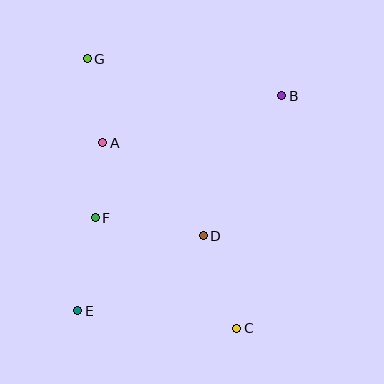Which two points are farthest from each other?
Points C and G are farthest from each other.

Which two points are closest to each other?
Points A and F are closest to each other.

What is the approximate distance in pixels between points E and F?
The distance between E and F is approximately 95 pixels.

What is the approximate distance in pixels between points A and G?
The distance between A and G is approximately 85 pixels.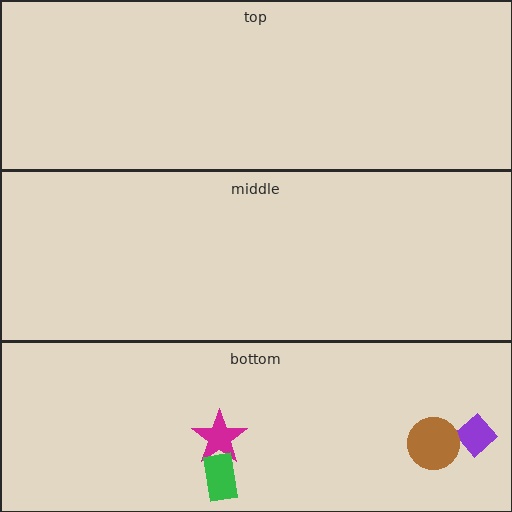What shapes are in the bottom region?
The magenta star, the purple diamond, the green rectangle, the brown circle.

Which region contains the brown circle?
The bottom region.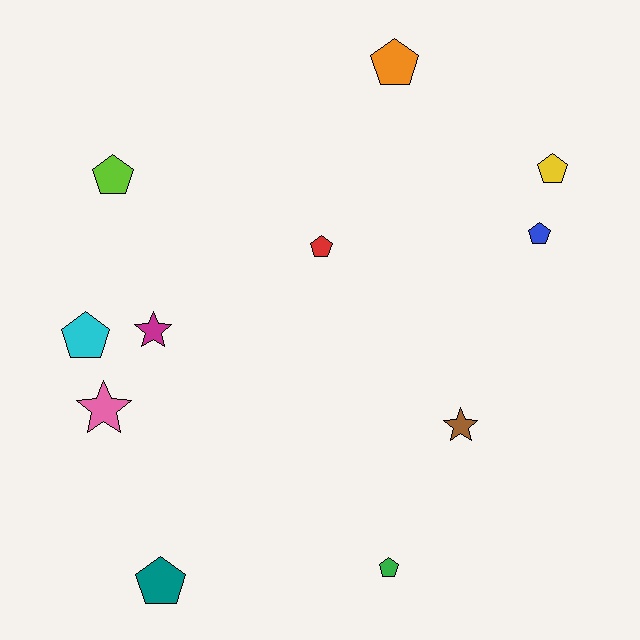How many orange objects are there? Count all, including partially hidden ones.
There is 1 orange object.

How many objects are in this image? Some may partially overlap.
There are 11 objects.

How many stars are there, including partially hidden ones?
There are 3 stars.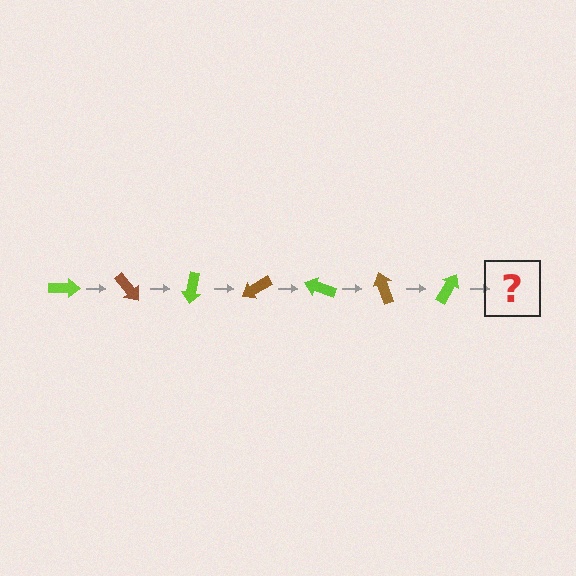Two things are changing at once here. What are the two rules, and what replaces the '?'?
The two rules are that it rotates 50 degrees each step and the color cycles through lime and brown. The '?' should be a brown arrow, rotated 350 degrees from the start.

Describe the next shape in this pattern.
It should be a brown arrow, rotated 350 degrees from the start.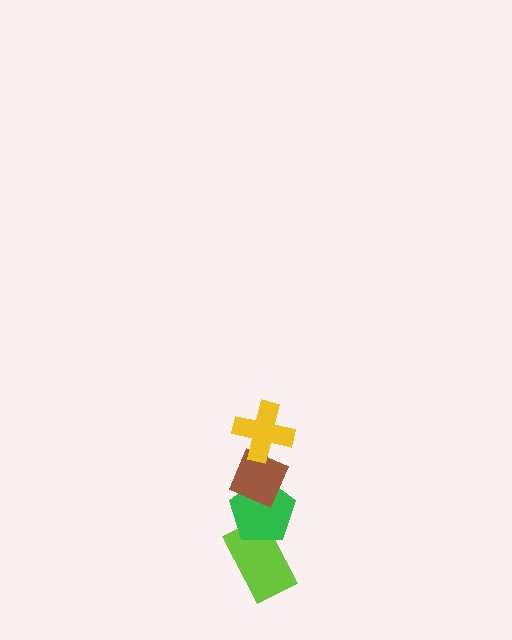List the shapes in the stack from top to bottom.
From top to bottom: the yellow cross, the brown diamond, the green pentagon, the lime rectangle.